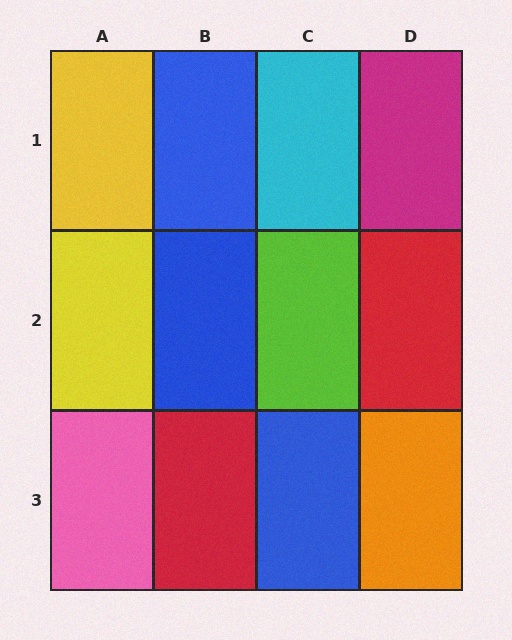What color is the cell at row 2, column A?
Yellow.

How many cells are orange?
1 cell is orange.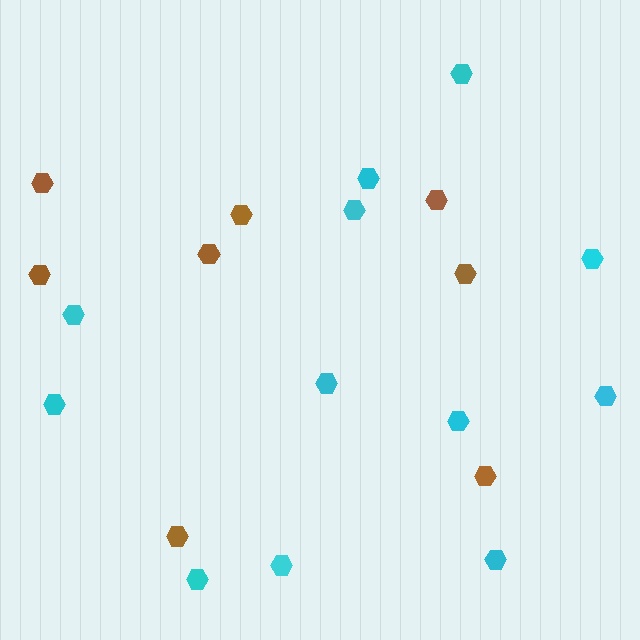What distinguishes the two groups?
There are 2 groups: one group of brown hexagons (8) and one group of cyan hexagons (12).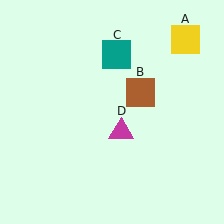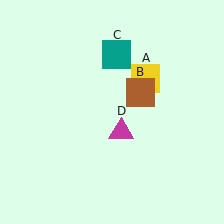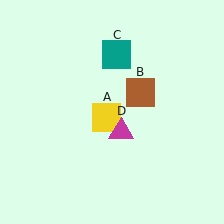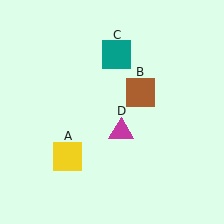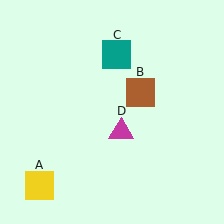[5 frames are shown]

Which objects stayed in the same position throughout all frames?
Brown square (object B) and teal square (object C) and magenta triangle (object D) remained stationary.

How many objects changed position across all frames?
1 object changed position: yellow square (object A).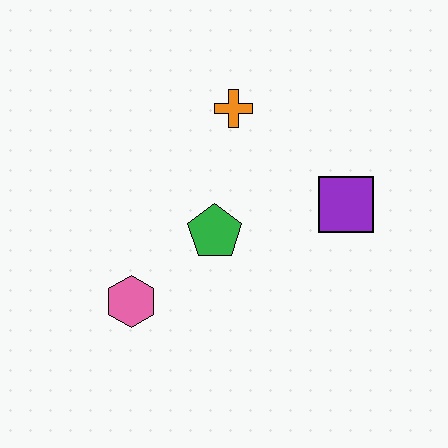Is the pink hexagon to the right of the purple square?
No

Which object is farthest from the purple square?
The pink hexagon is farthest from the purple square.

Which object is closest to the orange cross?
The green pentagon is closest to the orange cross.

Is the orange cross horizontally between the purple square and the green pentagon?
Yes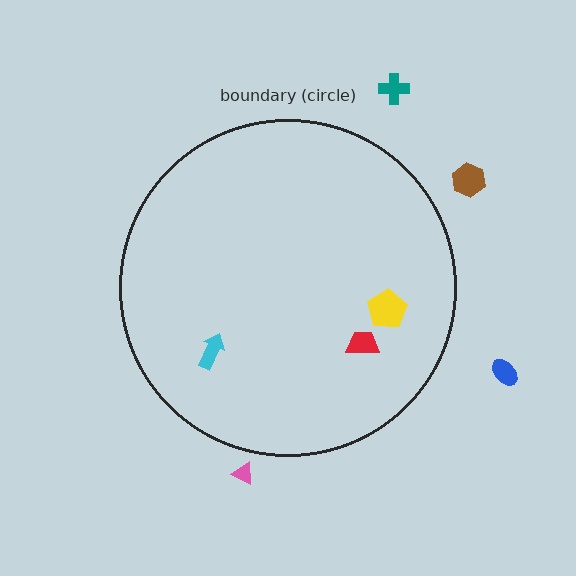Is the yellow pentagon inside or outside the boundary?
Inside.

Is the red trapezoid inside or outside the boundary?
Inside.